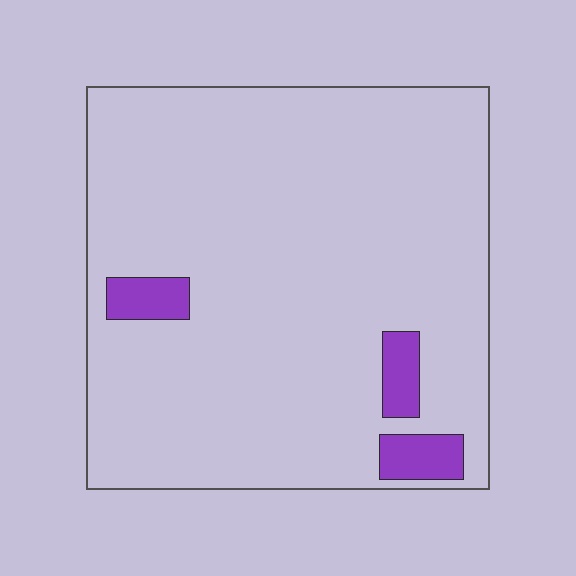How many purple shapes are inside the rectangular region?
3.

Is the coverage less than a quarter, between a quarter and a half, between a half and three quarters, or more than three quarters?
Less than a quarter.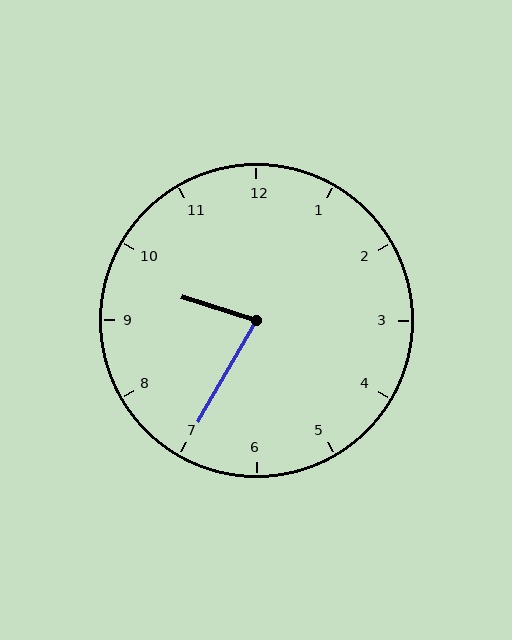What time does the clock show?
9:35.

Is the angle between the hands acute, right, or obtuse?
It is acute.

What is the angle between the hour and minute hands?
Approximately 78 degrees.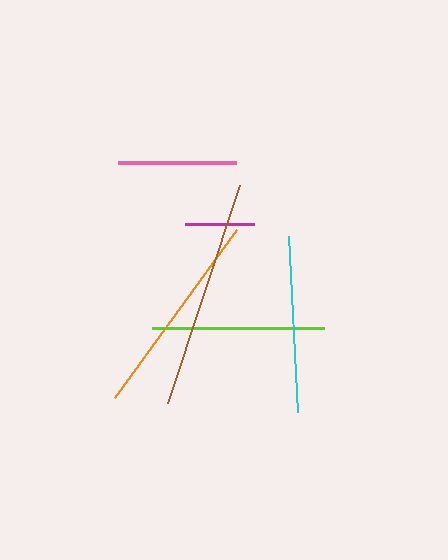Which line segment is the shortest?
The magenta line is the shortest at approximately 69 pixels.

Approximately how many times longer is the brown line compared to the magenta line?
The brown line is approximately 3.3 times the length of the magenta line.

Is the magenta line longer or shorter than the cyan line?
The cyan line is longer than the magenta line.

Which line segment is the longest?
The brown line is the longest at approximately 230 pixels.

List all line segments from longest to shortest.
From longest to shortest: brown, orange, cyan, lime, pink, magenta.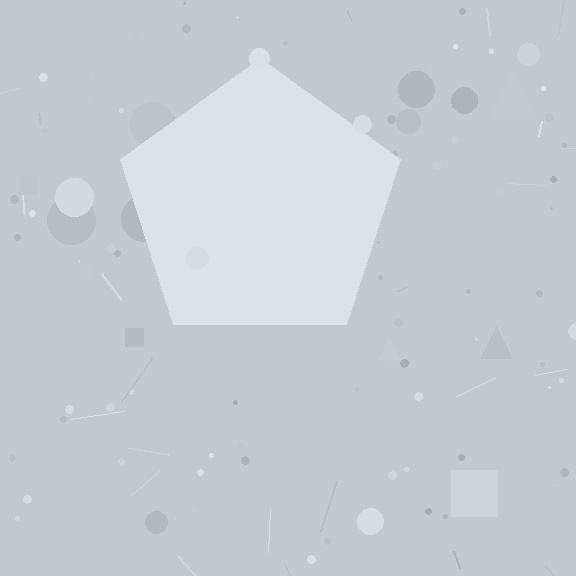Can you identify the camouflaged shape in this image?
The camouflaged shape is a pentagon.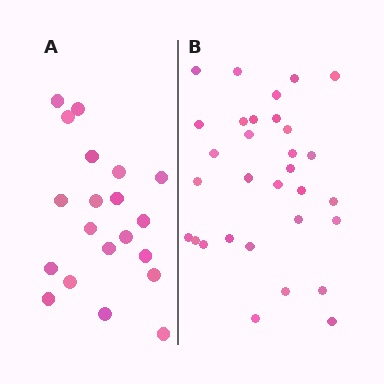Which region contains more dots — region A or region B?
Region B (the right region) has more dots.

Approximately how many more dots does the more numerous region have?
Region B has roughly 12 or so more dots than region A.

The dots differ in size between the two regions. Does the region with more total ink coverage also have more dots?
No. Region A has more total ink coverage because its dots are larger, but region B actually contains more individual dots. Total area can be misleading — the number of items is what matters here.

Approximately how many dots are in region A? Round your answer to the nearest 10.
About 20 dots.